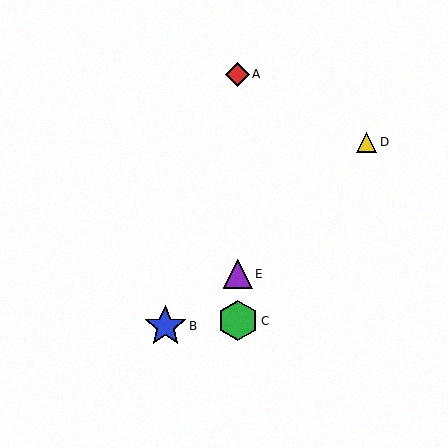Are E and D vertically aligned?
No, E is at x≈238 and D is at x≈367.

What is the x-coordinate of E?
Object E is at x≈238.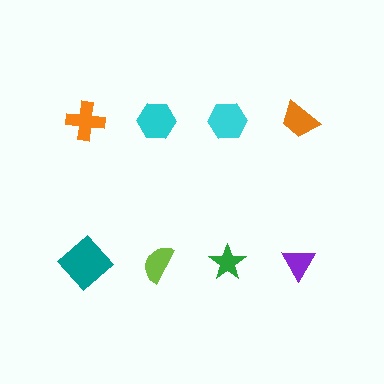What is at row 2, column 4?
A purple triangle.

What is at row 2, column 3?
A green star.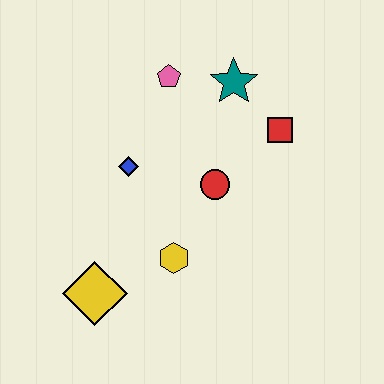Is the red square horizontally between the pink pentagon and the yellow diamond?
No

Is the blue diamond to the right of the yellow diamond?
Yes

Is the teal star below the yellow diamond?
No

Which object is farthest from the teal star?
The yellow diamond is farthest from the teal star.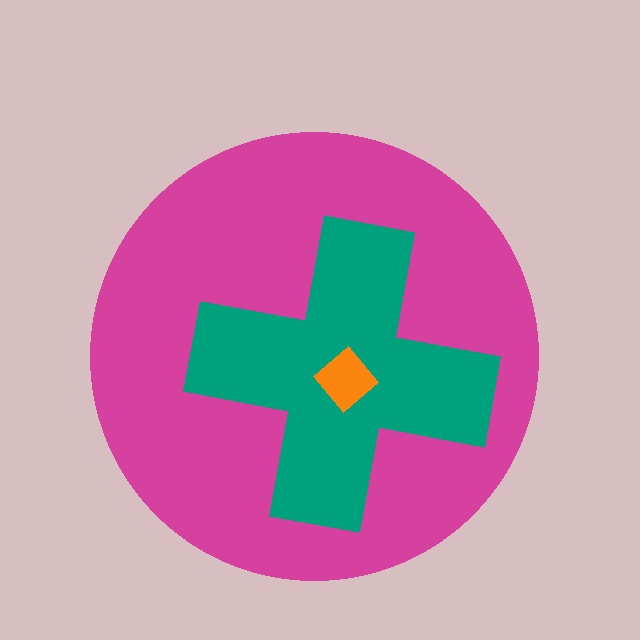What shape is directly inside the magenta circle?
The teal cross.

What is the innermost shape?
The orange diamond.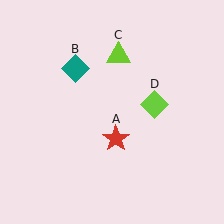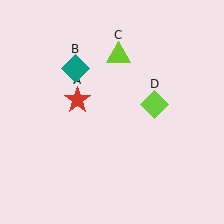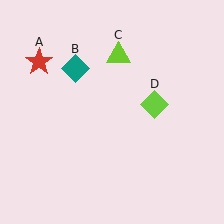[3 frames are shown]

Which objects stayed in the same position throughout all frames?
Teal diamond (object B) and lime triangle (object C) and lime diamond (object D) remained stationary.